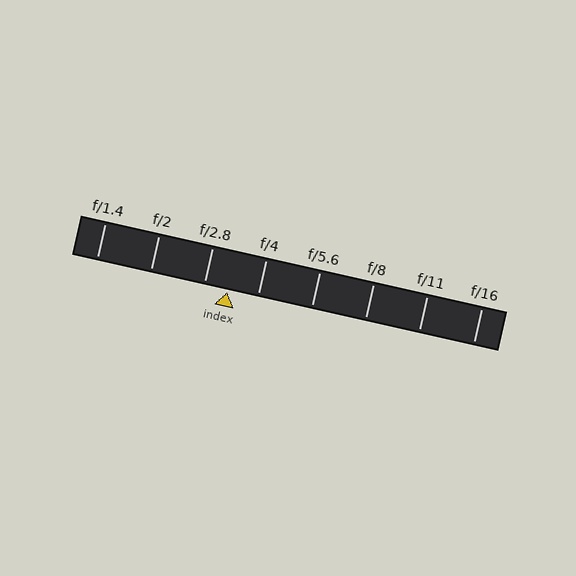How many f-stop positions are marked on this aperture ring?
There are 8 f-stop positions marked.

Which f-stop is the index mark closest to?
The index mark is closest to f/2.8.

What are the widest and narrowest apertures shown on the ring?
The widest aperture shown is f/1.4 and the narrowest is f/16.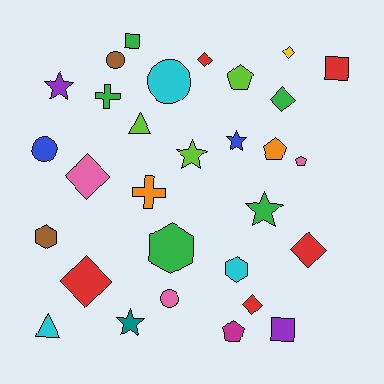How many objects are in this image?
There are 30 objects.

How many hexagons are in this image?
There are 3 hexagons.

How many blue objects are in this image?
There are 2 blue objects.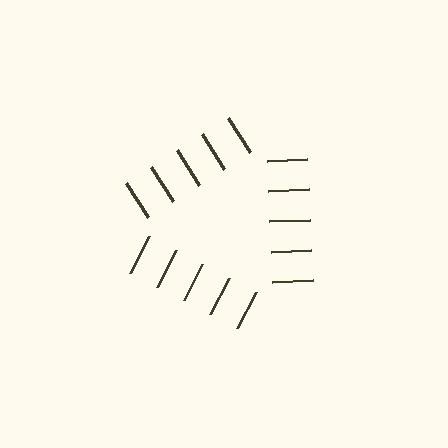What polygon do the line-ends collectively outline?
An illusory triangle — the line segments terminate on its edges but no continuous stroke is drawn.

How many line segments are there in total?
15 — 5 along each of the 3 edges.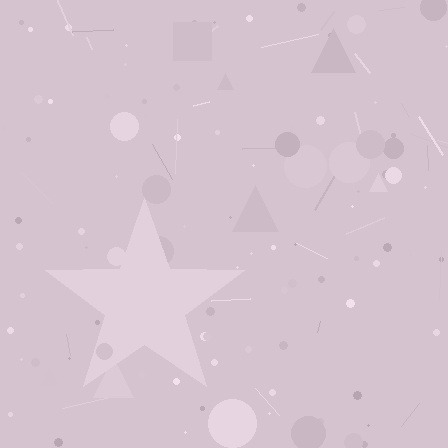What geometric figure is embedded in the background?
A star is embedded in the background.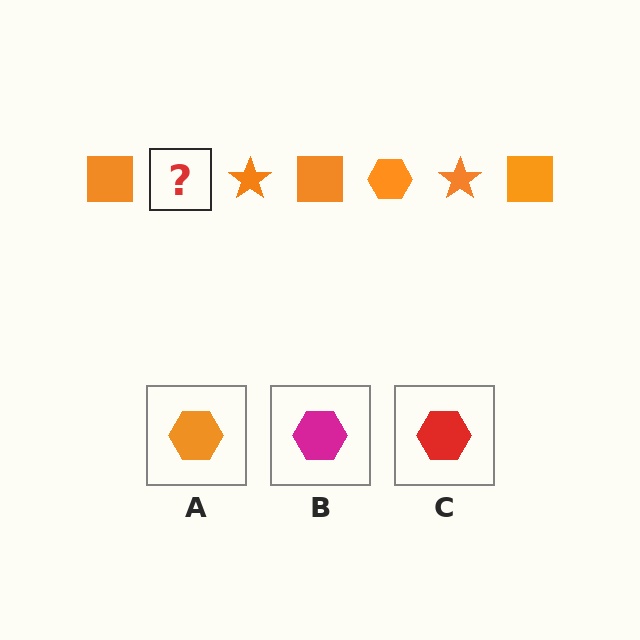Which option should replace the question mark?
Option A.